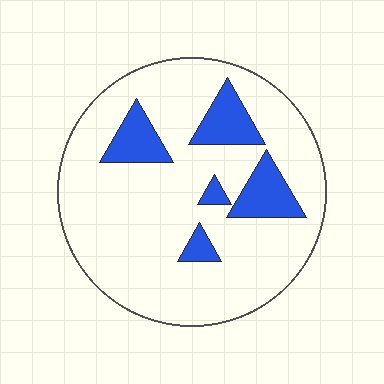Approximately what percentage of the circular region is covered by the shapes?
Approximately 15%.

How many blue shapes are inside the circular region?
5.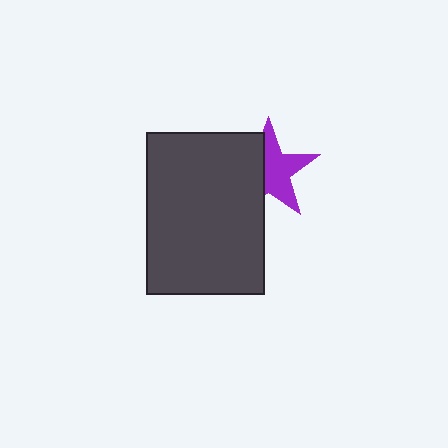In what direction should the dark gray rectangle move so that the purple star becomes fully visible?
The dark gray rectangle should move left. That is the shortest direction to clear the overlap and leave the purple star fully visible.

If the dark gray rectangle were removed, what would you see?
You would see the complete purple star.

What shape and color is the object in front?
The object in front is a dark gray rectangle.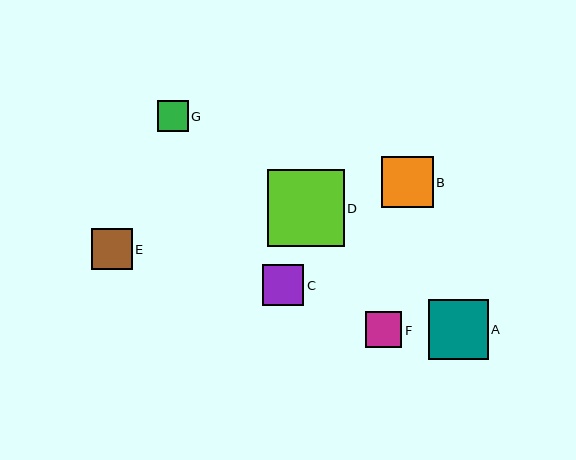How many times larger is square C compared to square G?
Square C is approximately 1.3 times the size of square G.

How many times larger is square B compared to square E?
Square B is approximately 1.3 times the size of square E.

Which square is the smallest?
Square G is the smallest with a size of approximately 31 pixels.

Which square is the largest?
Square D is the largest with a size of approximately 77 pixels.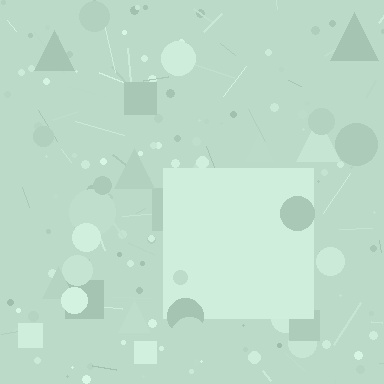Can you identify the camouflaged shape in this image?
The camouflaged shape is a square.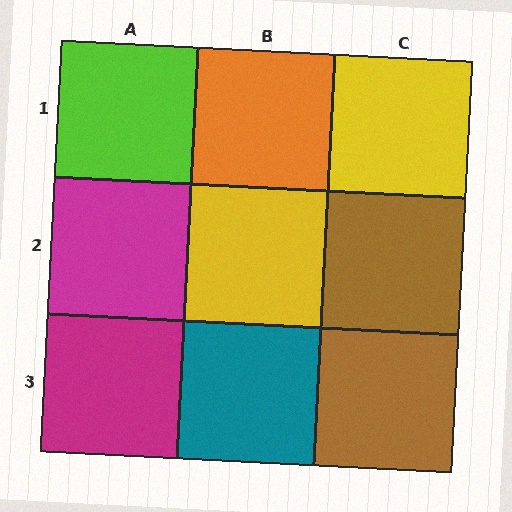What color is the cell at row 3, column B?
Teal.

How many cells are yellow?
2 cells are yellow.